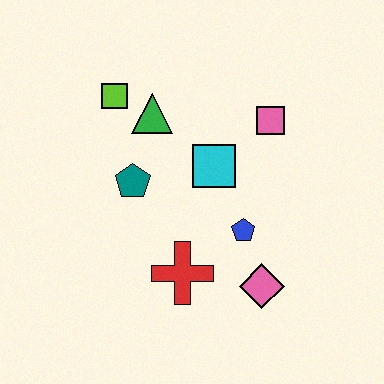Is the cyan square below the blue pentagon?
No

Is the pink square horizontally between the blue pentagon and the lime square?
No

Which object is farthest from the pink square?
The red cross is farthest from the pink square.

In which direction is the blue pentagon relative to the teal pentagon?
The blue pentagon is to the right of the teal pentagon.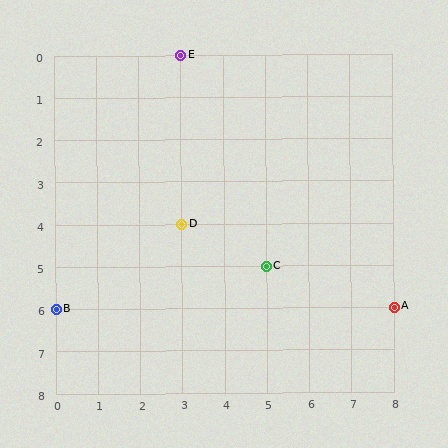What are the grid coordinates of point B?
Point B is at grid coordinates (0, 6).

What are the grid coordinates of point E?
Point E is at grid coordinates (3, 0).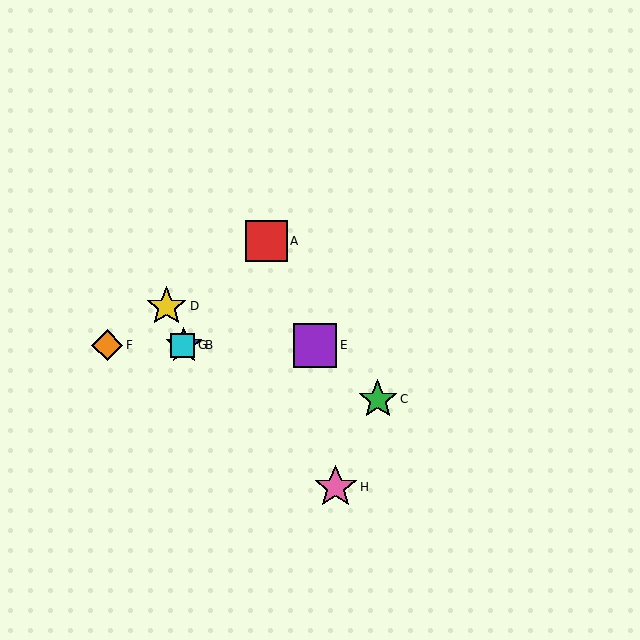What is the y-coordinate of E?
Object E is at y≈345.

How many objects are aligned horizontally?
4 objects (B, E, F, G) are aligned horizontally.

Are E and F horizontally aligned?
Yes, both are at y≈345.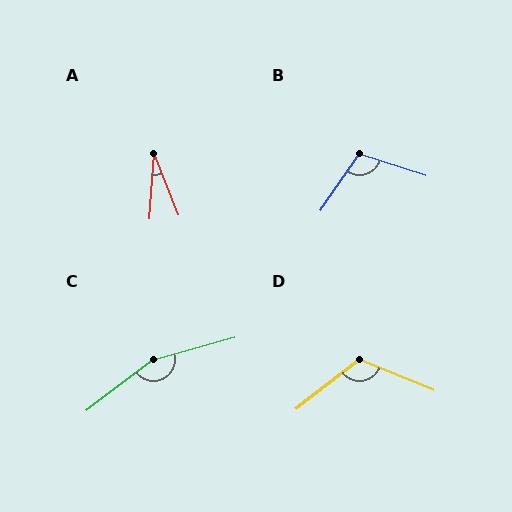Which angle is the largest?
C, at approximately 158 degrees.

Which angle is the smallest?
A, at approximately 26 degrees.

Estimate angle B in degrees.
Approximately 106 degrees.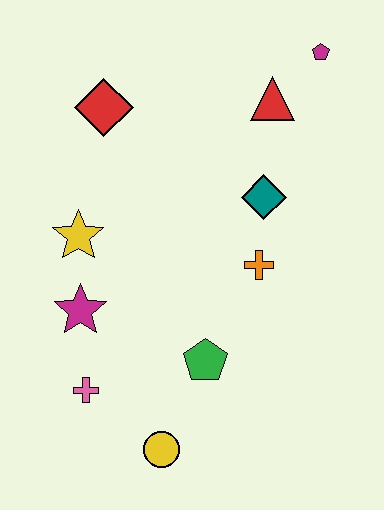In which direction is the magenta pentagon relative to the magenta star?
The magenta pentagon is above the magenta star.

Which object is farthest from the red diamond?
The yellow circle is farthest from the red diamond.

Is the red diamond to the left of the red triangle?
Yes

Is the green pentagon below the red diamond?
Yes